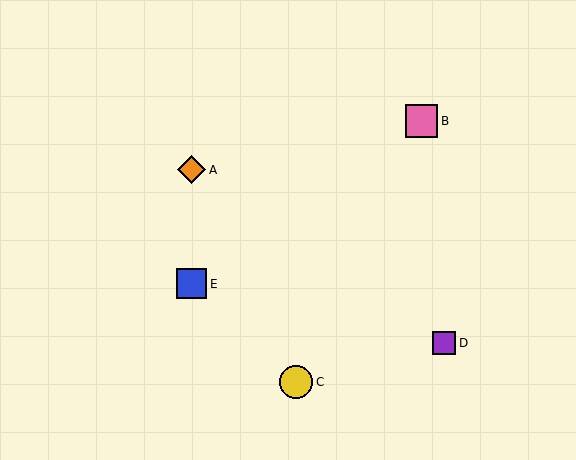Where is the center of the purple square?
The center of the purple square is at (444, 343).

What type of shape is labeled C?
Shape C is a yellow circle.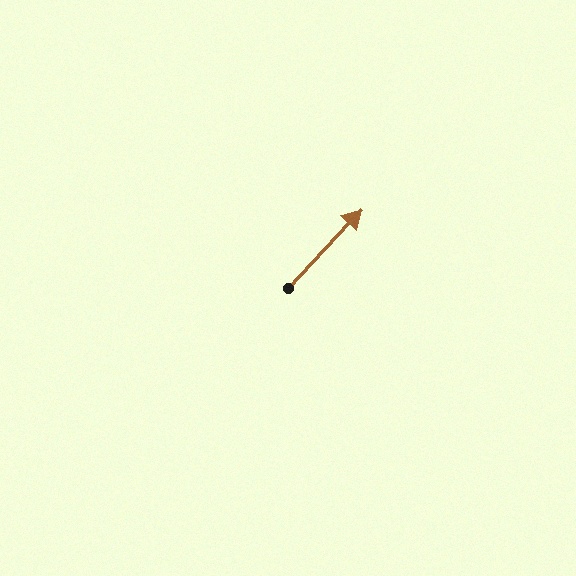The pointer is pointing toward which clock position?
Roughly 1 o'clock.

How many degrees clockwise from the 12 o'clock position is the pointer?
Approximately 43 degrees.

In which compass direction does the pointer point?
Northeast.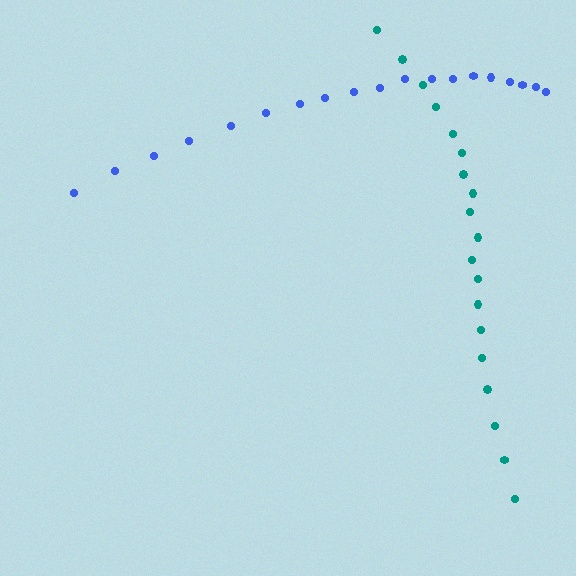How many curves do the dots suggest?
There are 2 distinct paths.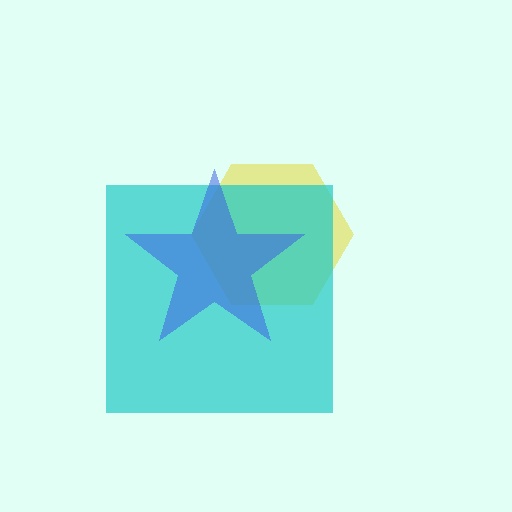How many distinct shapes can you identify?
There are 3 distinct shapes: a yellow hexagon, a cyan square, a blue star.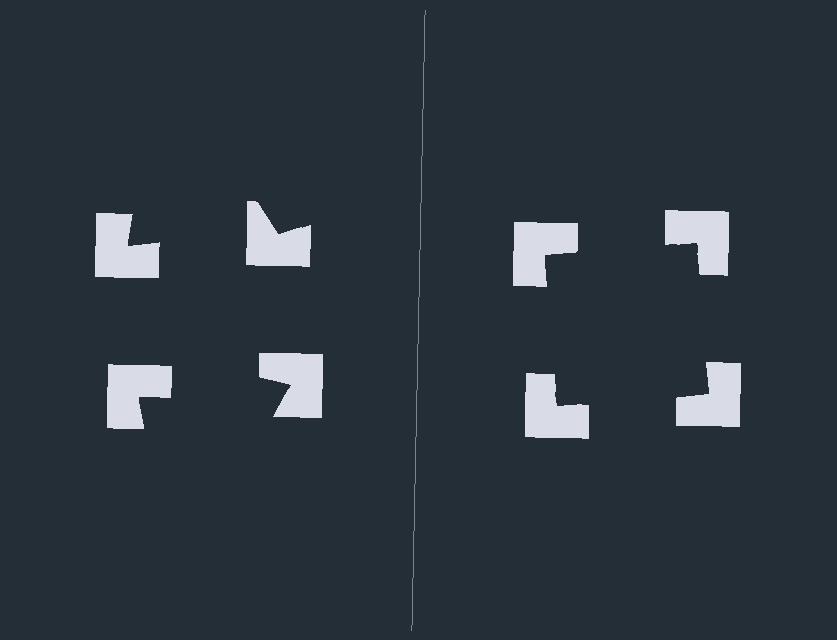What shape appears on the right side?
An illusory square.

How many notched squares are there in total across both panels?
8 — 4 on each side.